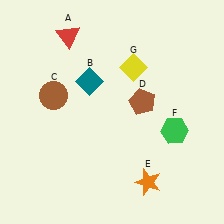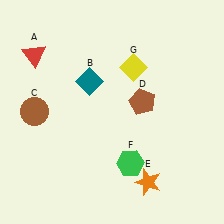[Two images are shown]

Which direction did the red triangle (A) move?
The red triangle (A) moved left.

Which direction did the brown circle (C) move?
The brown circle (C) moved left.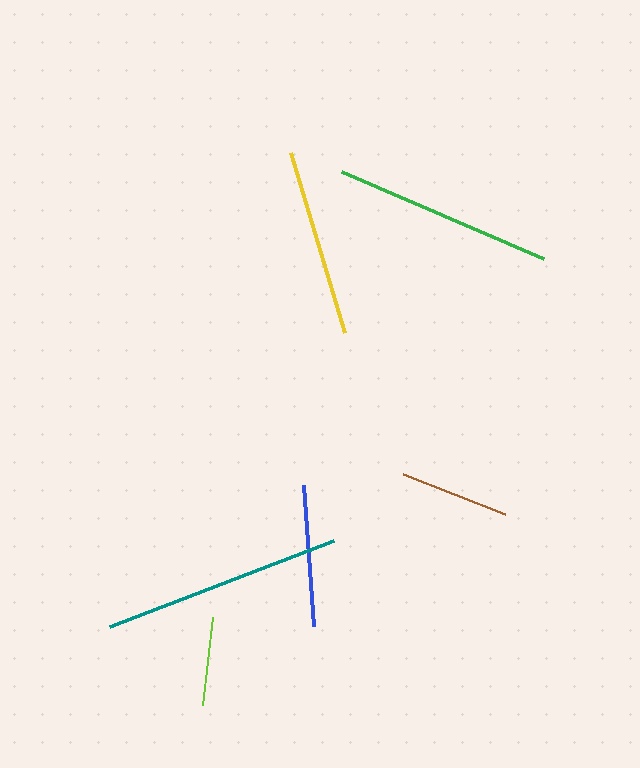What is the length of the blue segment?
The blue segment is approximately 142 pixels long.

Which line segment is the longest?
The teal line is the longest at approximately 240 pixels.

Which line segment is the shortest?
The lime line is the shortest at approximately 88 pixels.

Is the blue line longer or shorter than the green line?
The green line is longer than the blue line.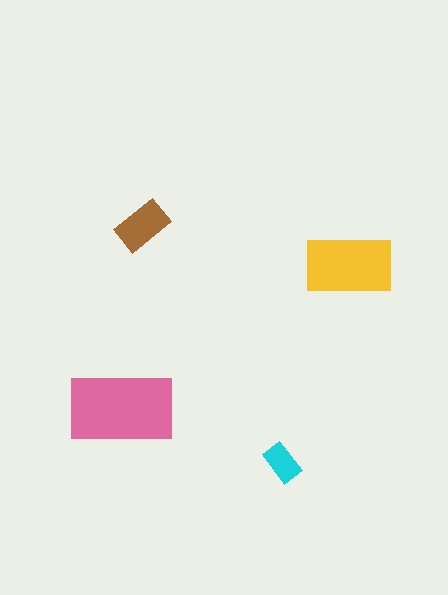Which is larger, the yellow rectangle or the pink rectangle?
The pink one.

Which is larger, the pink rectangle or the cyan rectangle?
The pink one.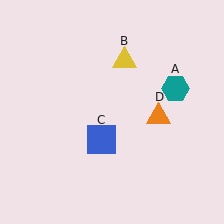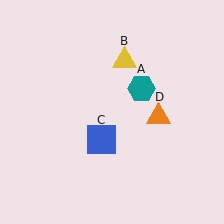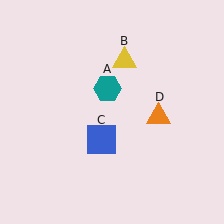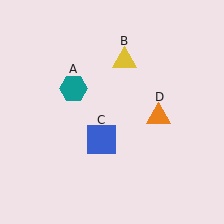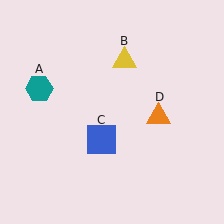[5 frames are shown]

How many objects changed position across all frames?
1 object changed position: teal hexagon (object A).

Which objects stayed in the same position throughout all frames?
Yellow triangle (object B) and blue square (object C) and orange triangle (object D) remained stationary.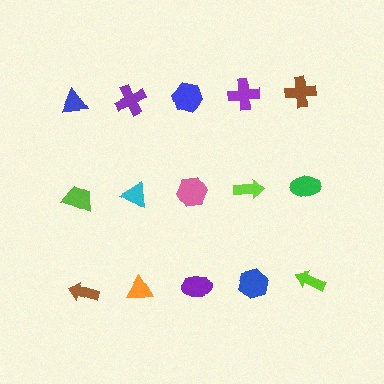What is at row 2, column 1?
A lime trapezoid.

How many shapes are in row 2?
5 shapes.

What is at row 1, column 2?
A purple cross.